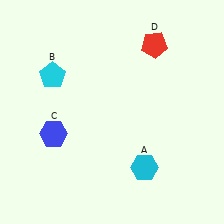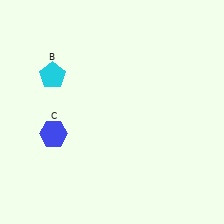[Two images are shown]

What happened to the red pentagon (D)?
The red pentagon (D) was removed in Image 2. It was in the top-right area of Image 1.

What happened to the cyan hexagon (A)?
The cyan hexagon (A) was removed in Image 2. It was in the bottom-right area of Image 1.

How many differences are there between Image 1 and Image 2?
There are 2 differences between the two images.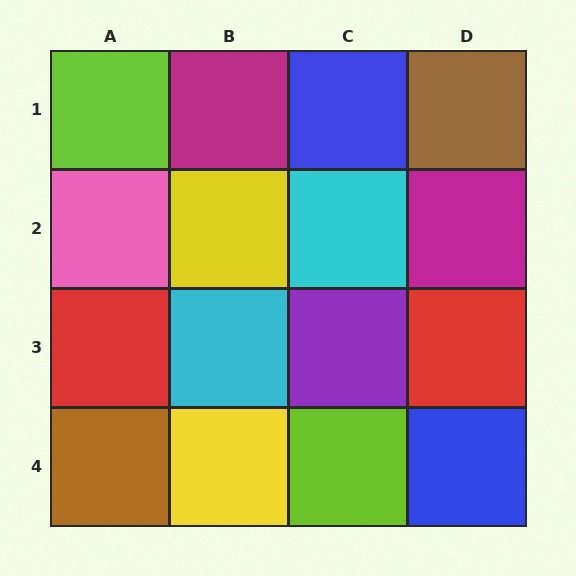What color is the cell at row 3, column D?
Red.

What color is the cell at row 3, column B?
Cyan.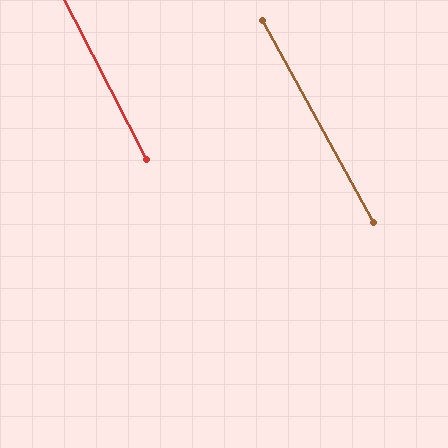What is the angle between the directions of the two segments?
Approximately 2 degrees.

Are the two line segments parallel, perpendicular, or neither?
Parallel — their directions differ by only 1.8°.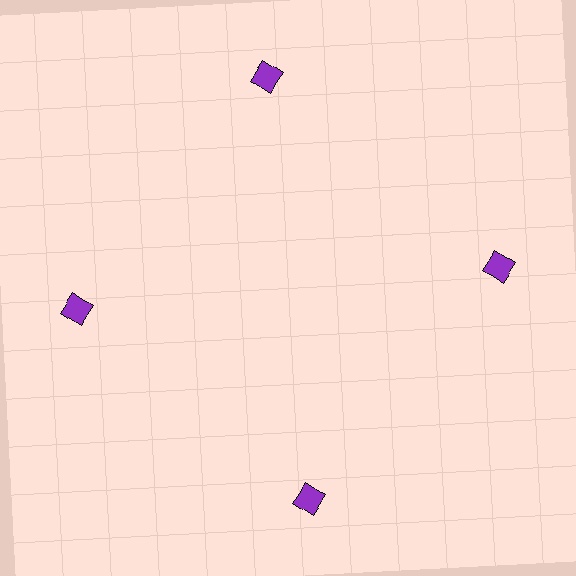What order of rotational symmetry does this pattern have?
This pattern has 4-fold rotational symmetry.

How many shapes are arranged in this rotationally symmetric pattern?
There are 4 shapes, arranged in 4 groups of 1.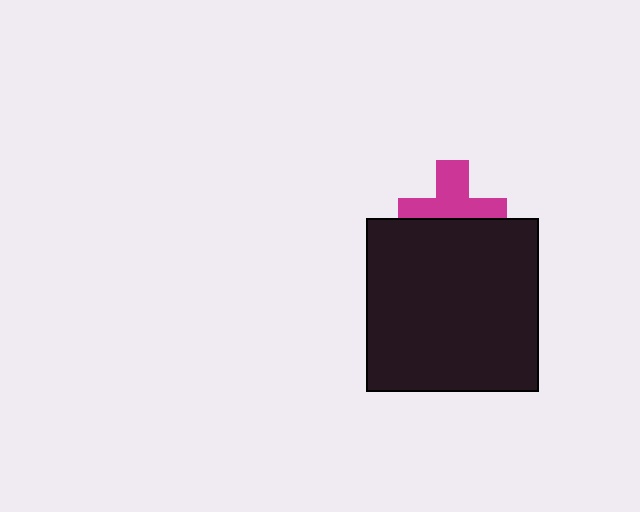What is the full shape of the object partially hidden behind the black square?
The partially hidden object is a magenta cross.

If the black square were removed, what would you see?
You would see the complete magenta cross.